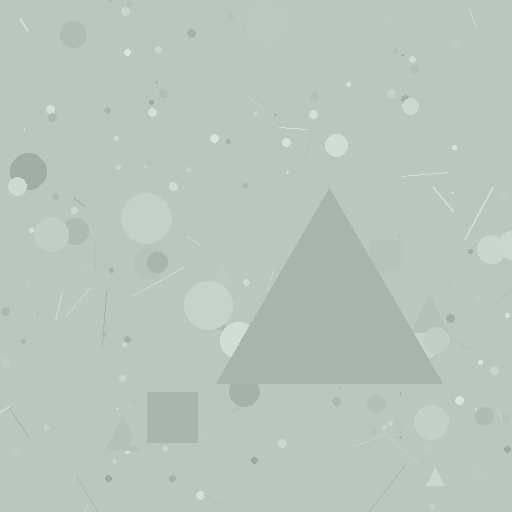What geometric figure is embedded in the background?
A triangle is embedded in the background.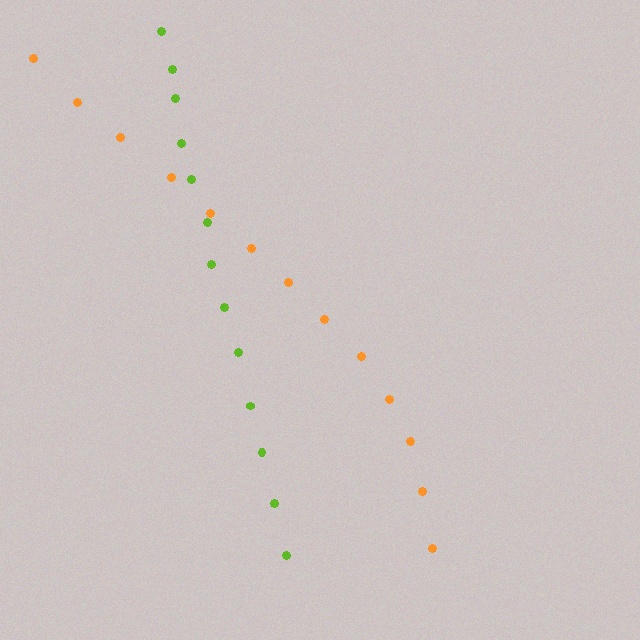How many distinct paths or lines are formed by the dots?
There are 2 distinct paths.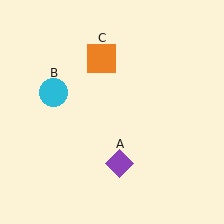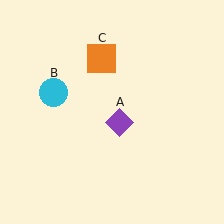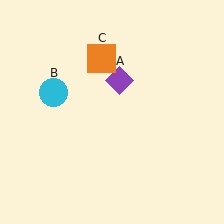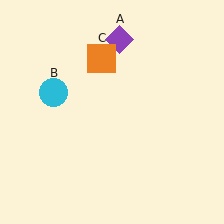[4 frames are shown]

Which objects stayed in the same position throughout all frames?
Cyan circle (object B) and orange square (object C) remained stationary.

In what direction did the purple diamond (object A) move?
The purple diamond (object A) moved up.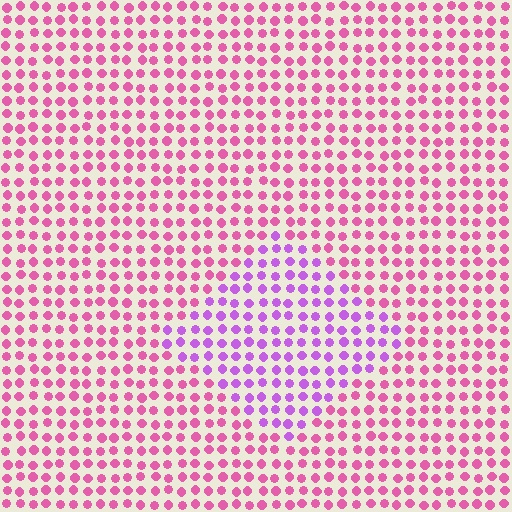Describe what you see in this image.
The image is filled with small pink elements in a uniform arrangement. A diamond-shaped region is visible where the elements are tinted to a slightly different hue, forming a subtle color boundary.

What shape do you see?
I see a diamond.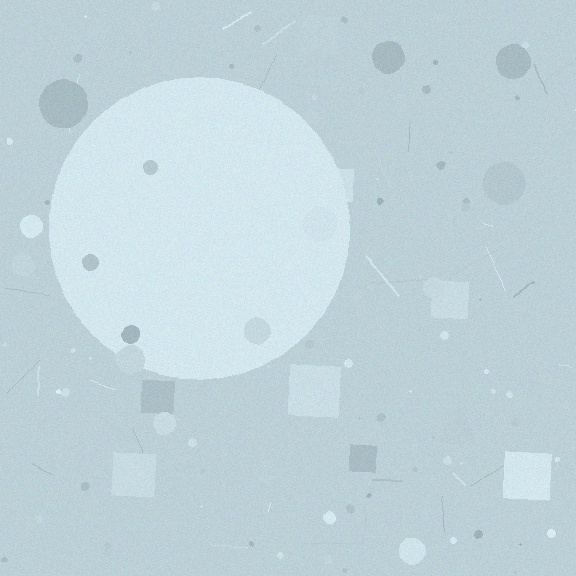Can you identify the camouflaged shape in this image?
The camouflaged shape is a circle.